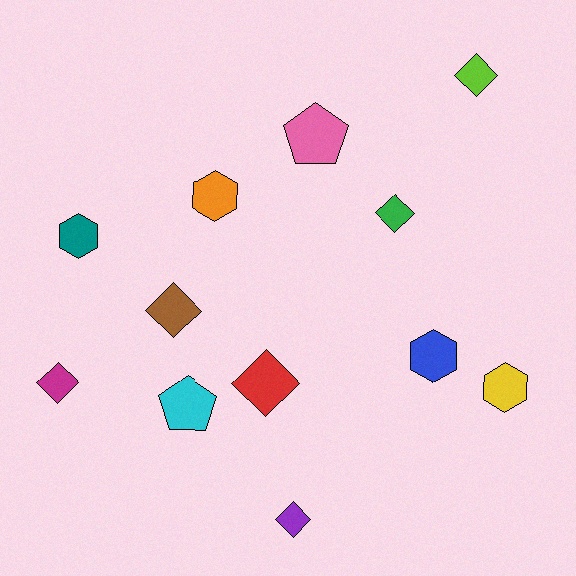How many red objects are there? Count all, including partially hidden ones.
There is 1 red object.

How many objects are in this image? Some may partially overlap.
There are 12 objects.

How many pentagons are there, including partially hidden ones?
There are 2 pentagons.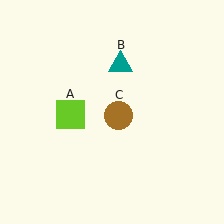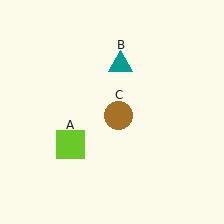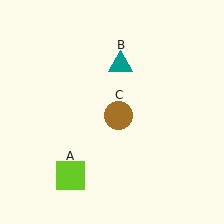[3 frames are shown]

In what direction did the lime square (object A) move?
The lime square (object A) moved down.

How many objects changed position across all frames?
1 object changed position: lime square (object A).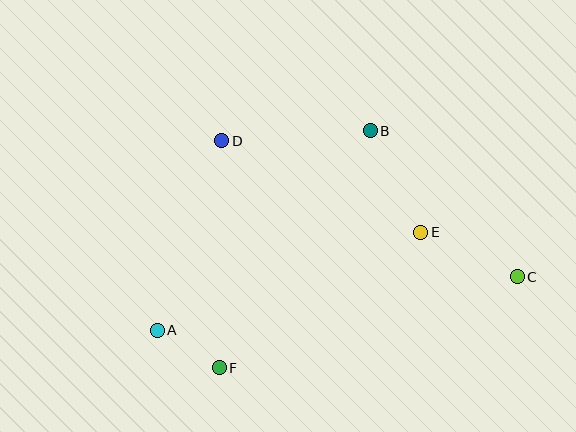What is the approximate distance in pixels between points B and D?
The distance between B and D is approximately 149 pixels.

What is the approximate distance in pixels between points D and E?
The distance between D and E is approximately 219 pixels.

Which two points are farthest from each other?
Points A and C are farthest from each other.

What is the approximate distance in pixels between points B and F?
The distance between B and F is approximately 281 pixels.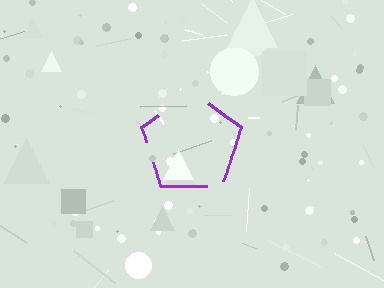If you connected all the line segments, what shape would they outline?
They would outline a pentagon.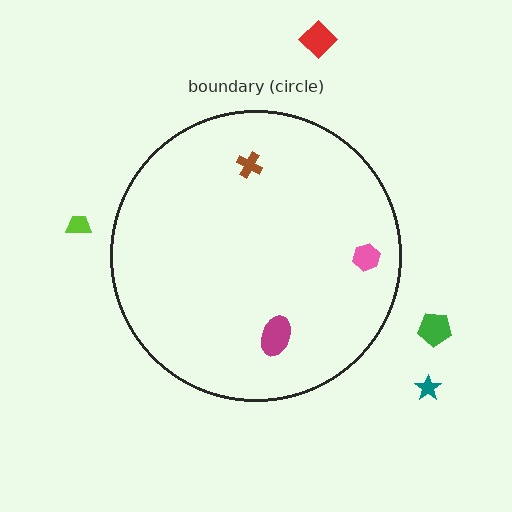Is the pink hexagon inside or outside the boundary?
Inside.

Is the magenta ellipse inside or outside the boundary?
Inside.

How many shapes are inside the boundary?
3 inside, 4 outside.